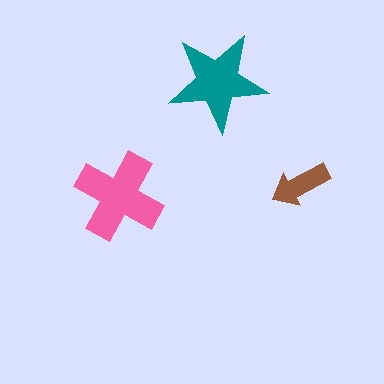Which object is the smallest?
The brown arrow.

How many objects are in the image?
There are 3 objects in the image.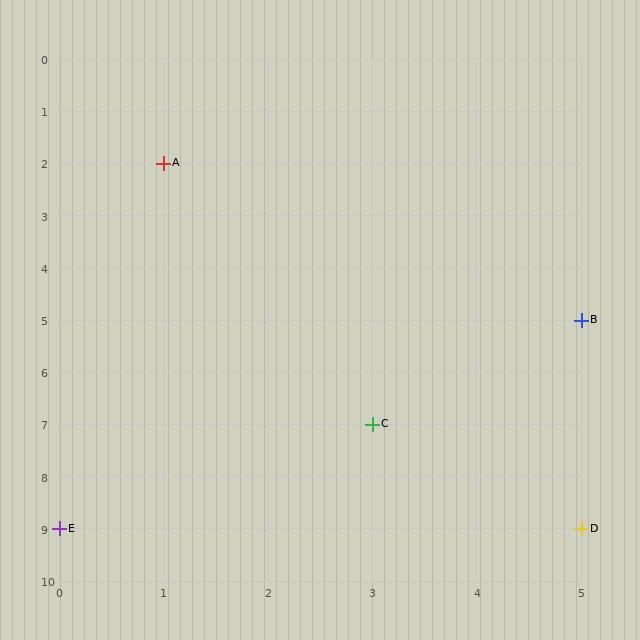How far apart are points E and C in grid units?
Points E and C are 3 columns and 2 rows apart (about 3.6 grid units diagonally).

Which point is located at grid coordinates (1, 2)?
Point A is at (1, 2).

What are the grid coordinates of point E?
Point E is at grid coordinates (0, 9).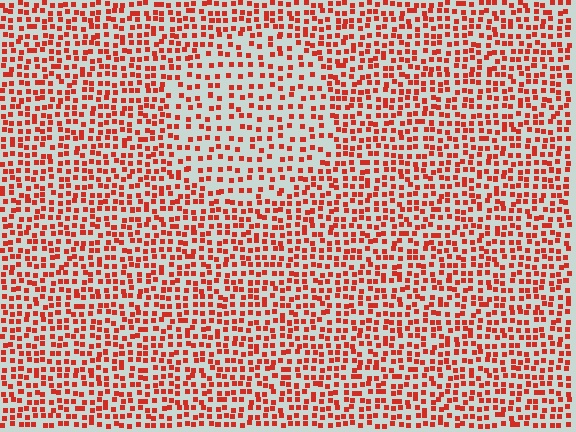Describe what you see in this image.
The image contains small red elements arranged at two different densities. A circle-shaped region is visible where the elements are less densely packed than the surrounding area.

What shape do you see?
I see a circle.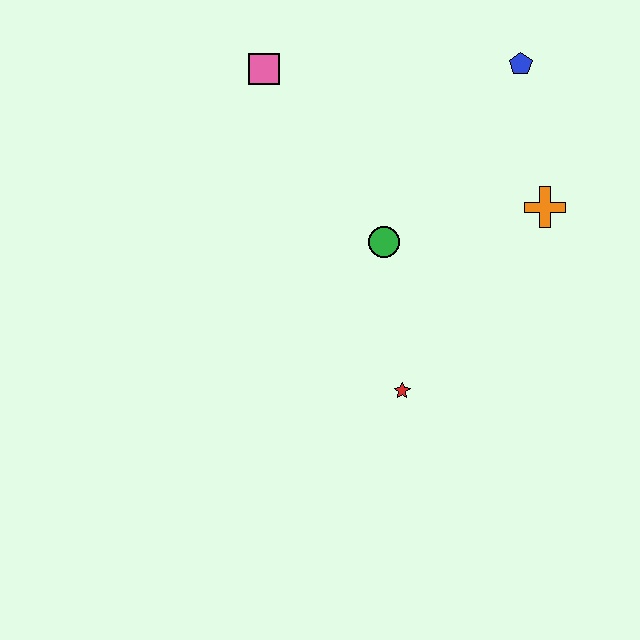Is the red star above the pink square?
No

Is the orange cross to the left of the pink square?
No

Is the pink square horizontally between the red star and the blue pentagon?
No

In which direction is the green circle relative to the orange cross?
The green circle is to the left of the orange cross.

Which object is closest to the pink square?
The green circle is closest to the pink square.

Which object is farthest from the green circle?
The blue pentagon is farthest from the green circle.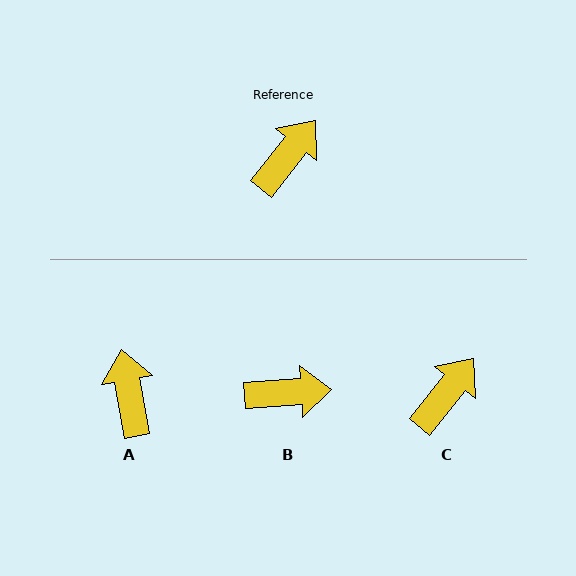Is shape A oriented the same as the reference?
No, it is off by about 48 degrees.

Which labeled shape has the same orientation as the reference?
C.